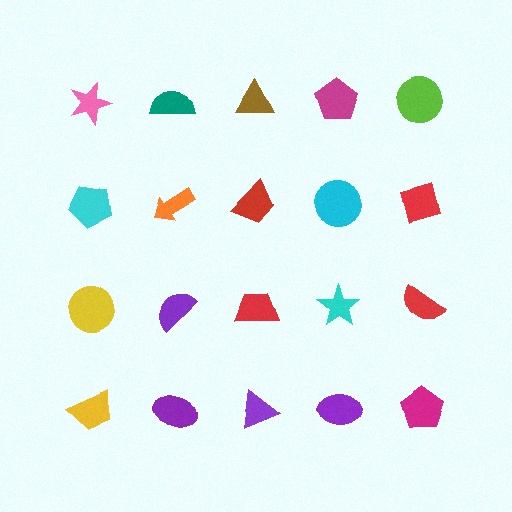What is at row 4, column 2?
A purple ellipse.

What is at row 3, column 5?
A red semicircle.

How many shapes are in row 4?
5 shapes.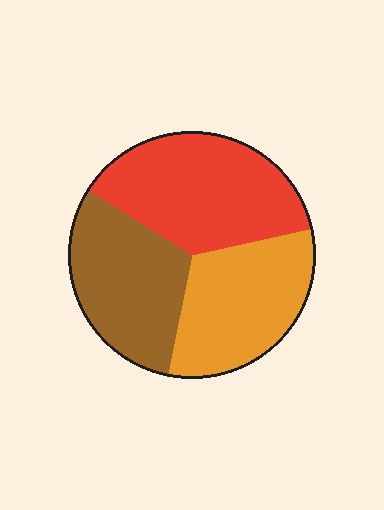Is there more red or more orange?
Red.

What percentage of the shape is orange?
Orange covers around 30% of the shape.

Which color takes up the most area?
Red, at roughly 40%.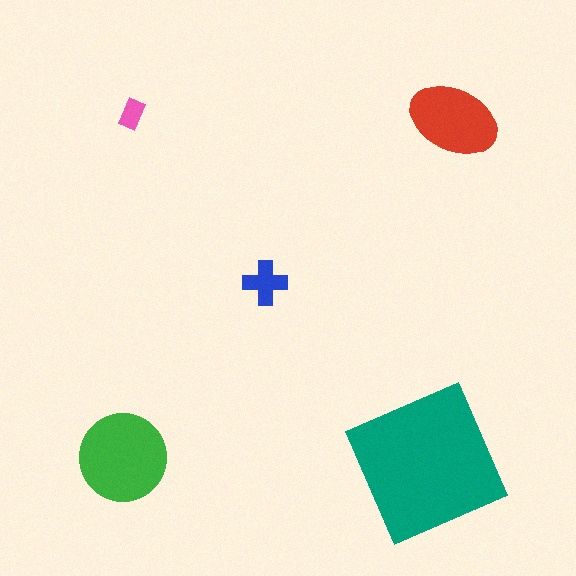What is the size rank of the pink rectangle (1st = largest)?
5th.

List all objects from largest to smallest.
The teal square, the green circle, the red ellipse, the blue cross, the pink rectangle.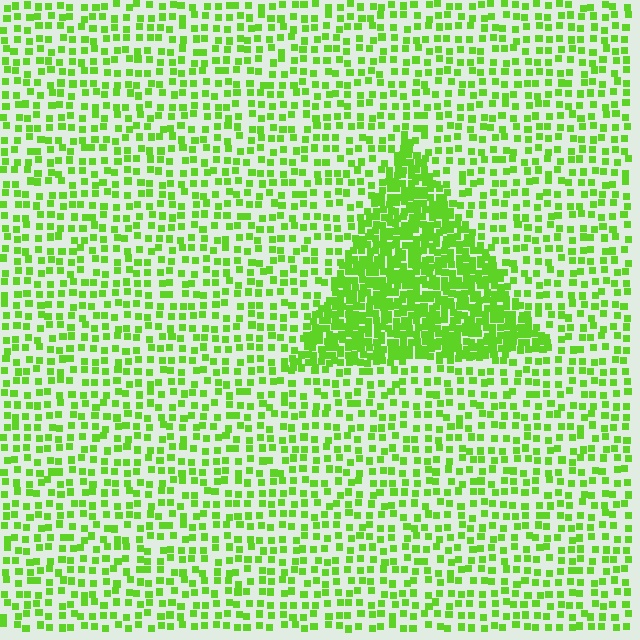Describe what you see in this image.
The image contains small lime elements arranged at two different densities. A triangle-shaped region is visible where the elements are more densely packed than the surrounding area.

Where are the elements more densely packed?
The elements are more densely packed inside the triangle boundary.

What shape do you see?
I see a triangle.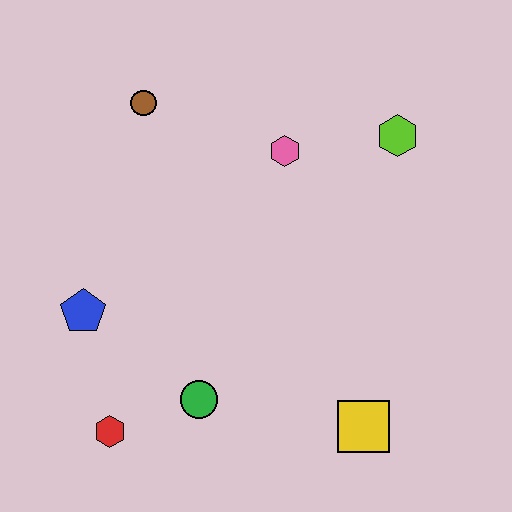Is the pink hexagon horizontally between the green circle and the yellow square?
Yes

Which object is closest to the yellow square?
The green circle is closest to the yellow square.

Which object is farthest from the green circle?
The lime hexagon is farthest from the green circle.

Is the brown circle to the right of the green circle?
No